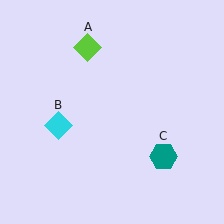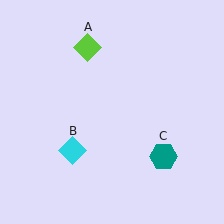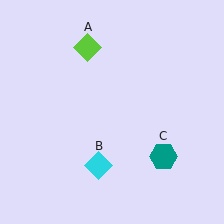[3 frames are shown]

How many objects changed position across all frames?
1 object changed position: cyan diamond (object B).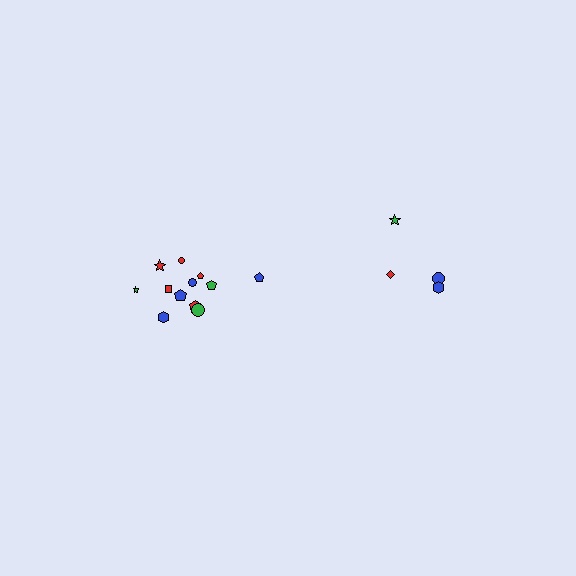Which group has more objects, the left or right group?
The left group.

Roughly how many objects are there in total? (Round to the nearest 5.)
Roughly 15 objects in total.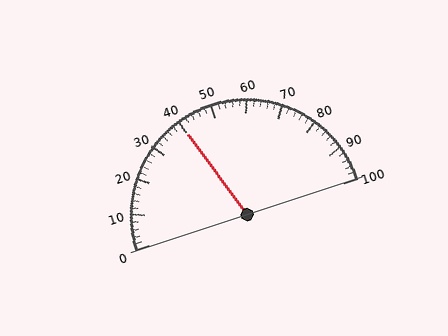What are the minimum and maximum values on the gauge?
The gauge ranges from 0 to 100.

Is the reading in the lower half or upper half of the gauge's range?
The reading is in the lower half of the range (0 to 100).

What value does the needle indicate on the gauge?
The needle indicates approximately 40.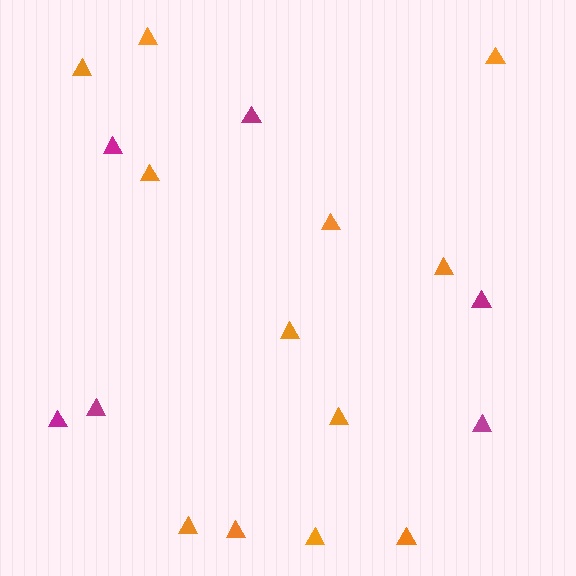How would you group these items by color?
There are 2 groups: one group of magenta triangles (6) and one group of orange triangles (12).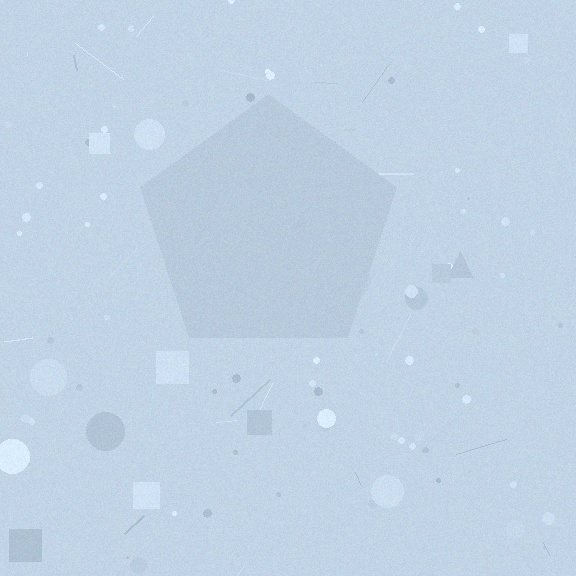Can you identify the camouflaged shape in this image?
The camouflaged shape is a pentagon.